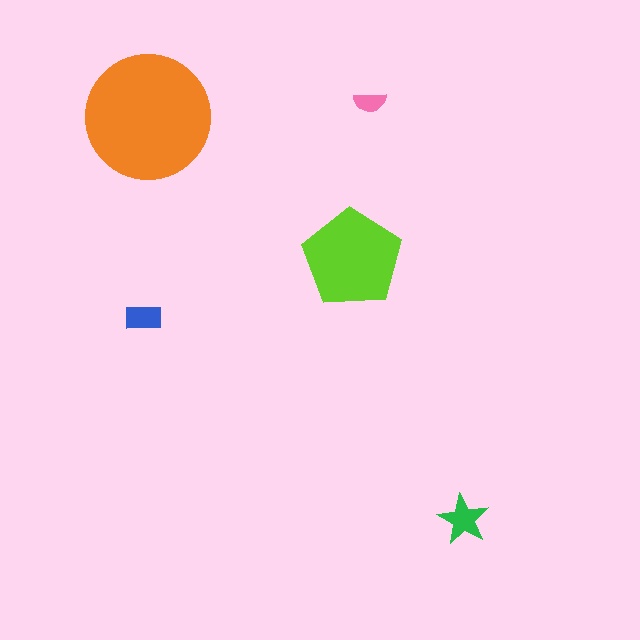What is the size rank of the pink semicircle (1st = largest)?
5th.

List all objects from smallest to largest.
The pink semicircle, the blue rectangle, the green star, the lime pentagon, the orange circle.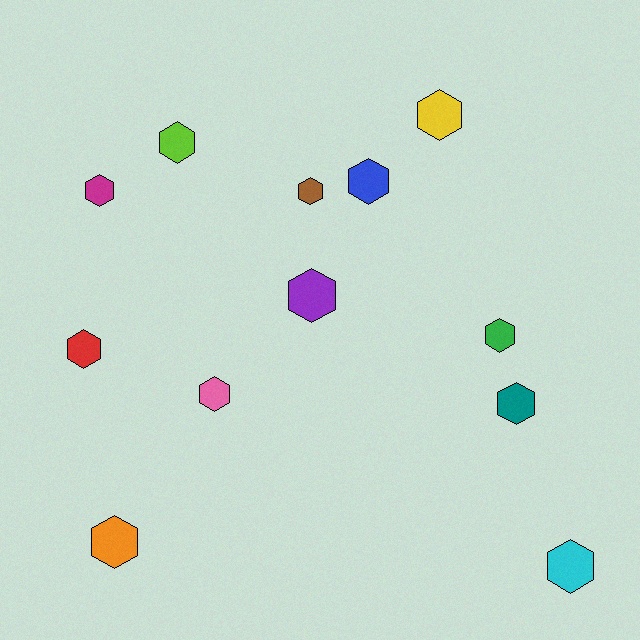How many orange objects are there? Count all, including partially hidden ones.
There is 1 orange object.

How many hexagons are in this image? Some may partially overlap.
There are 12 hexagons.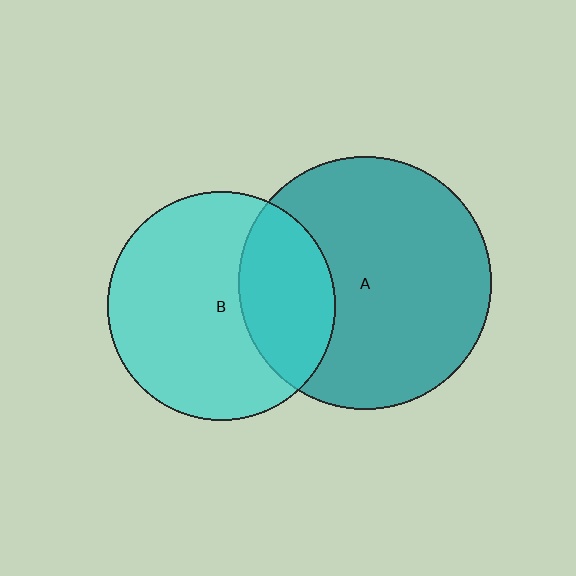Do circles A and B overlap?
Yes.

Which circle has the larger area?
Circle A (teal).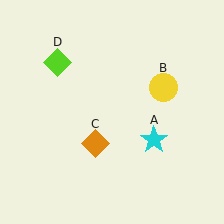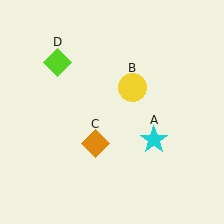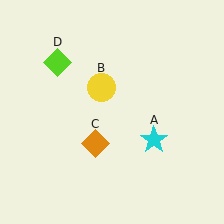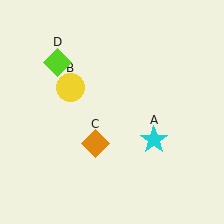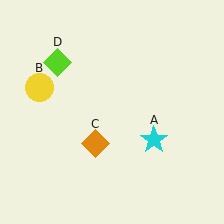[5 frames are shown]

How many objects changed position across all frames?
1 object changed position: yellow circle (object B).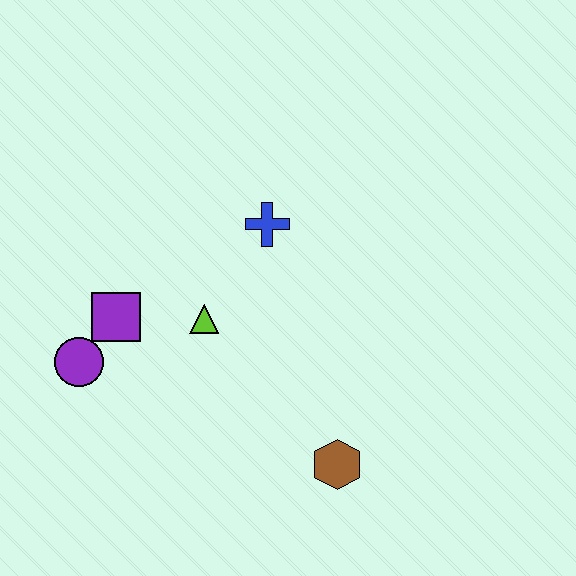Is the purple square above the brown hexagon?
Yes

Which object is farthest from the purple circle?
The brown hexagon is farthest from the purple circle.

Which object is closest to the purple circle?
The purple square is closest to the purple circle.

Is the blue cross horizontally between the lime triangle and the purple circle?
No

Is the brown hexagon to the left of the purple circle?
No